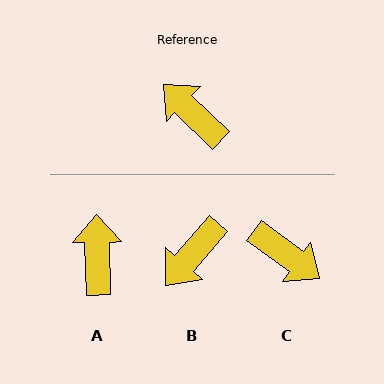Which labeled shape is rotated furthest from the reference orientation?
C, about 172 degrees away.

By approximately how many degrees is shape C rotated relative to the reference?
Approximately 172 degrees clockwise.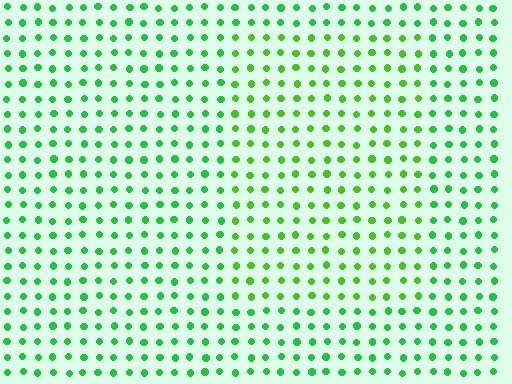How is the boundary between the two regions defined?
The boundary is defined purely by a slight shift in hue (about 23 degrees). Spacing, size, and orientation are identical on both sides.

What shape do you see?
I see a rectangle.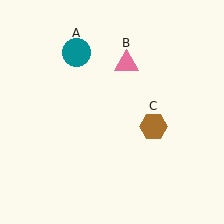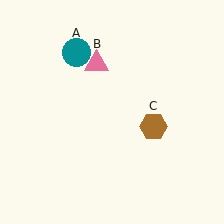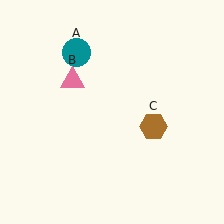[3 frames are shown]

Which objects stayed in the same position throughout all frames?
Teal circle (object A) and brown hexagon (object C) remained stationary.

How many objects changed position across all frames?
1 object changed position: pink triangle (object B).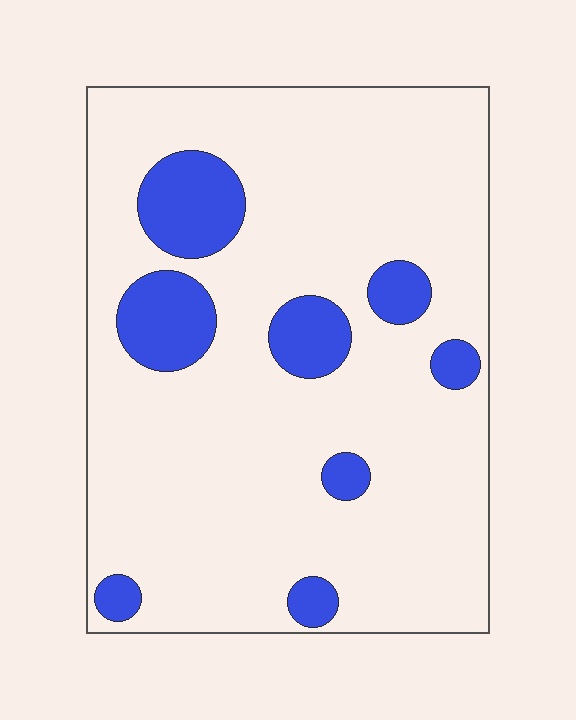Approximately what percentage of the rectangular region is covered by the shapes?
Approximately 15%.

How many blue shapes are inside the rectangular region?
8.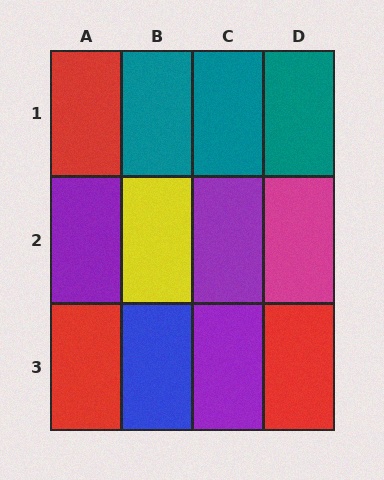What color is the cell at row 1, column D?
Teal.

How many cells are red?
3 cells are red.